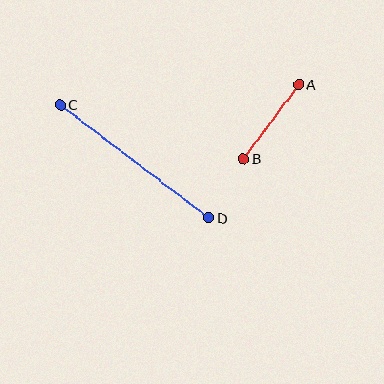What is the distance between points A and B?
The distance is approximately 93 pixels.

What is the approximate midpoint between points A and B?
The midpoint is at approximately (271, 121) pixels.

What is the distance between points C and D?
The distance is approximately 186 pixels.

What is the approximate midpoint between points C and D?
The midpoint is at approximately (134, 161) pixels.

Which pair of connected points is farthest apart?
Points C and D are farthest apart.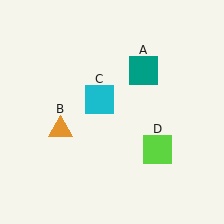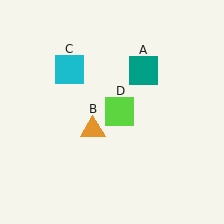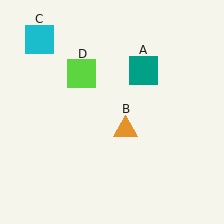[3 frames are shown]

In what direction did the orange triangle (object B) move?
The orange triangle (object B) moved right.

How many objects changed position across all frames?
3 objects changed position: orange triangle (object B), cyan square (object C), lime square (object D).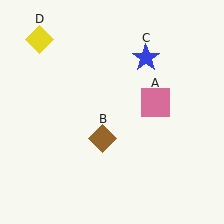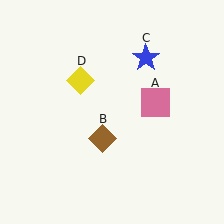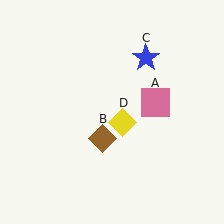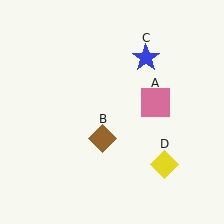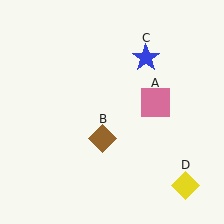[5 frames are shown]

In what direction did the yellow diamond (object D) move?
The yellow diamond (object D) moved down and to the right.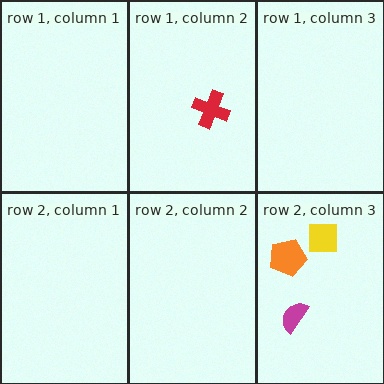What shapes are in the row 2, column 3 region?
The orange pentagon, the yellow square, the magenta semicircle.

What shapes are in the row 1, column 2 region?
The red cross.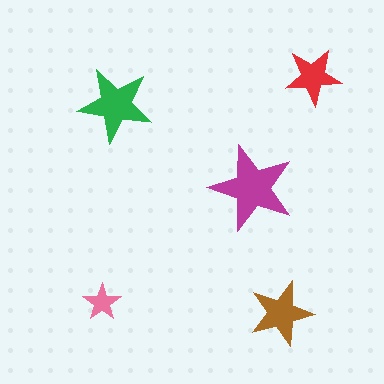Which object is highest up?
The red star is topmost.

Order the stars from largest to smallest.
the magenta one, the green one, the brown one, the red one, the pink one.